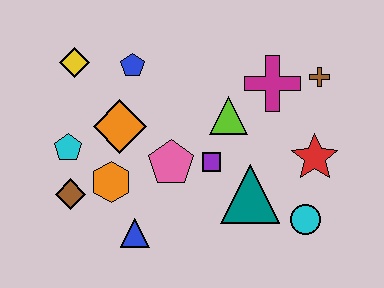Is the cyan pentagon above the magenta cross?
No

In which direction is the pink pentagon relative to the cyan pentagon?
The pink pentagon is to the right of the cyan pentagon.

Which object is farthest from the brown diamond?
The brown cross is farthest from the brown diamond.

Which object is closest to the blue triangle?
The orange hexagon is closest to the blue triangle.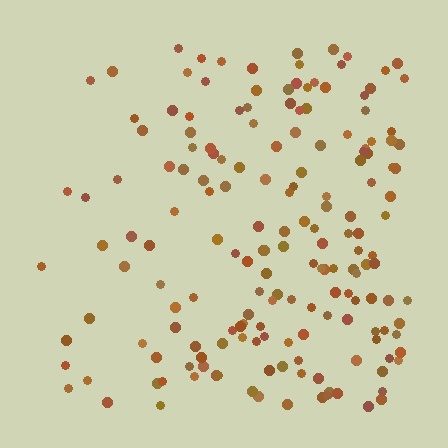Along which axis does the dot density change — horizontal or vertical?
Horizontal.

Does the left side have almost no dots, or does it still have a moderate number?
Still a moderate number, just noticeably fewer than the right.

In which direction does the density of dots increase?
From left to right, with the right side densest.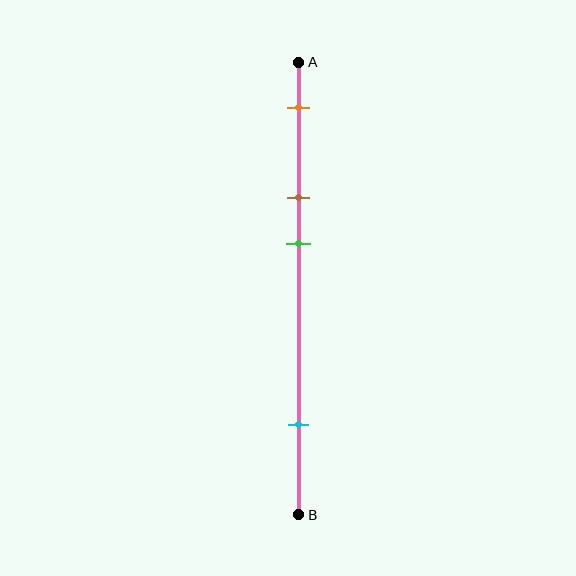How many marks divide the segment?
There are 4 marks dividing the segment.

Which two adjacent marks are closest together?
The brown and green marks are the closest adjacent pair.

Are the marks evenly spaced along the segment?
No, the marks are not evenly spaced.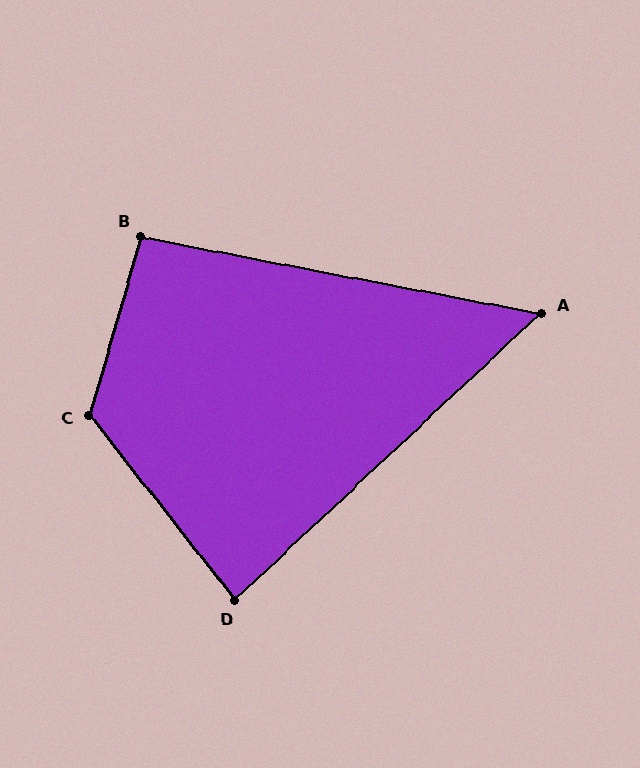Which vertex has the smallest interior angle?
A, at approximately 54 degrees.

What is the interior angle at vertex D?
Approximately 85 degrees (approximately right).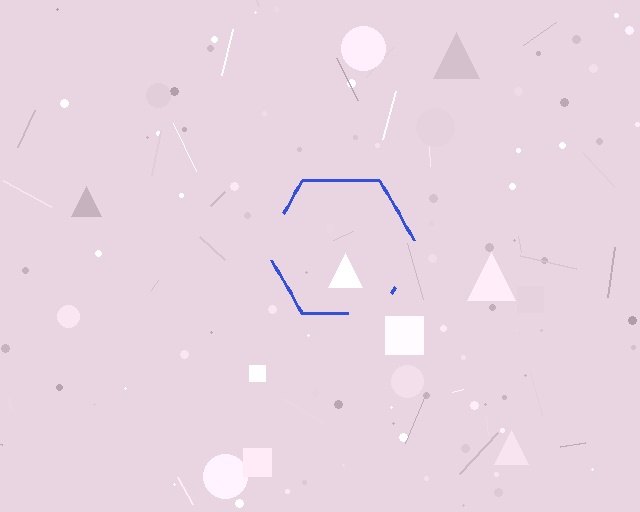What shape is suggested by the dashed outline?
The dashed outline suggests a hexagon.